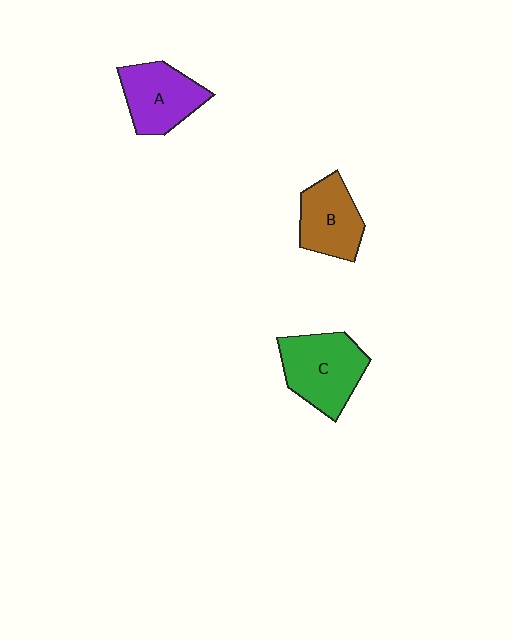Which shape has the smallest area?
Shape B (brown).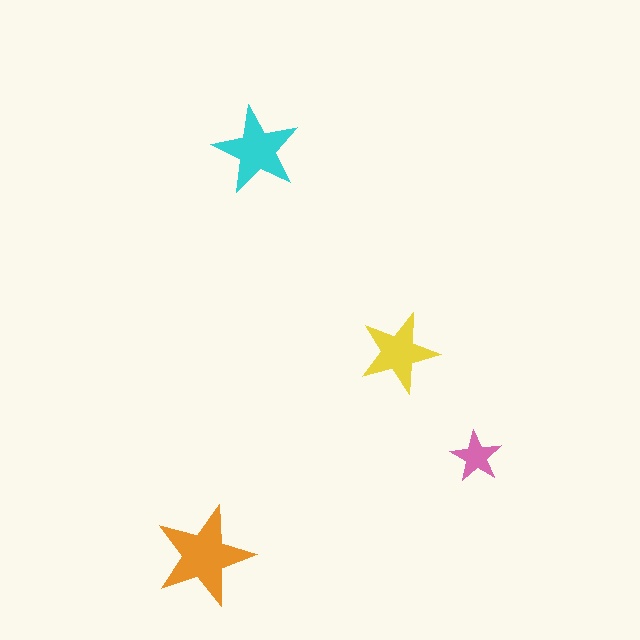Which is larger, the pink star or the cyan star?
The cyan one.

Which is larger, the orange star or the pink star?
The orange one.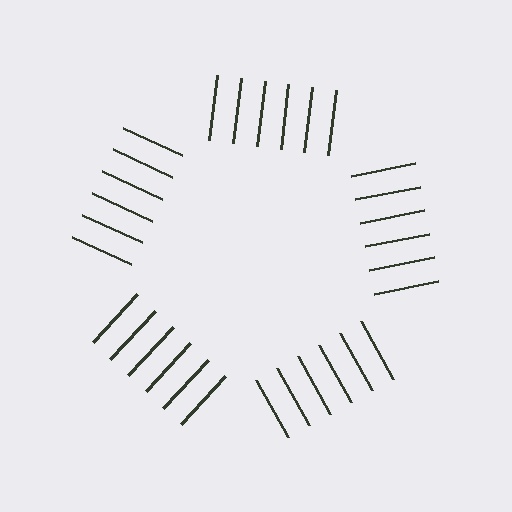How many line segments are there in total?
30 — 6 along each of the 5 edges.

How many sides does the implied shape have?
5 sides — the line-ends trace a pentagon.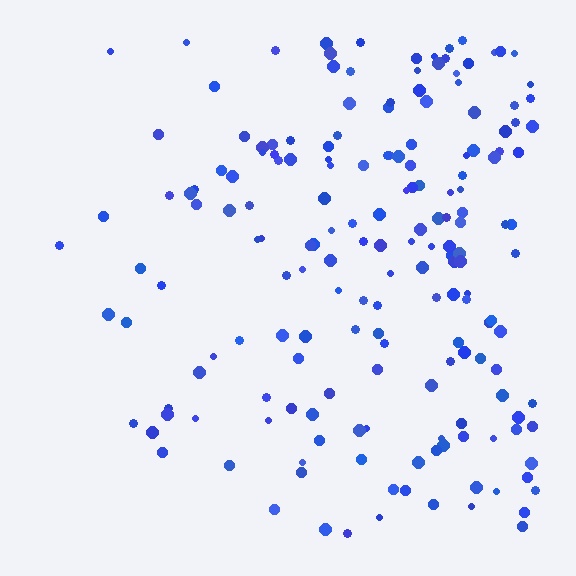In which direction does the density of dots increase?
From left to right, with the right side densest.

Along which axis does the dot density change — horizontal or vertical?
Horizontal.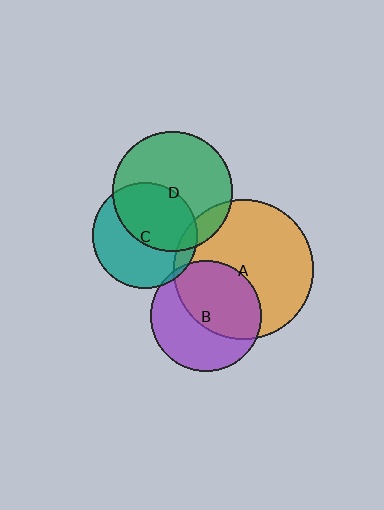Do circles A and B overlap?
Yes.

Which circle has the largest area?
Circle A (orange).